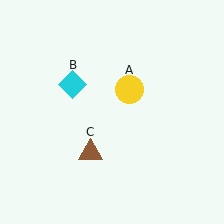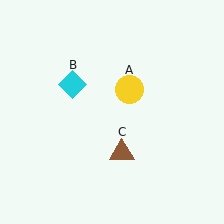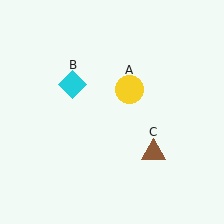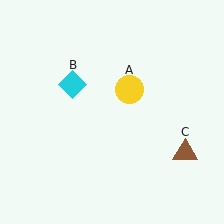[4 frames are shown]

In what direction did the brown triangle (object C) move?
The brown triangle (object C) moved right.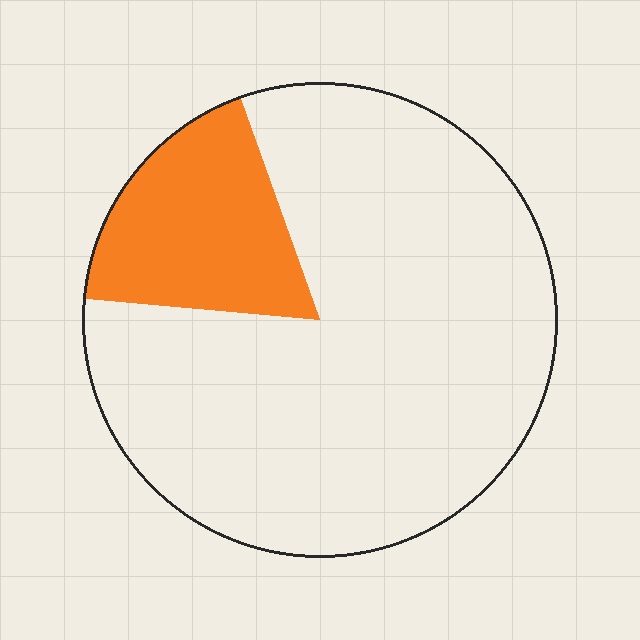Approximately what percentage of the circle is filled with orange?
Approximately 20%.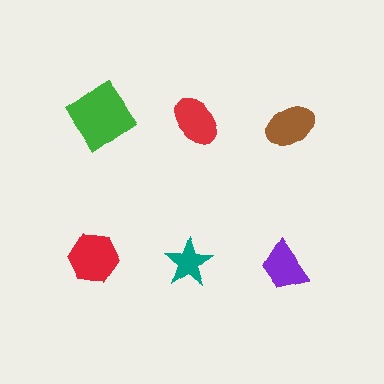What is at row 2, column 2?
A teal star.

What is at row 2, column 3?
A purple trapezoid.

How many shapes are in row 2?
3 shapes.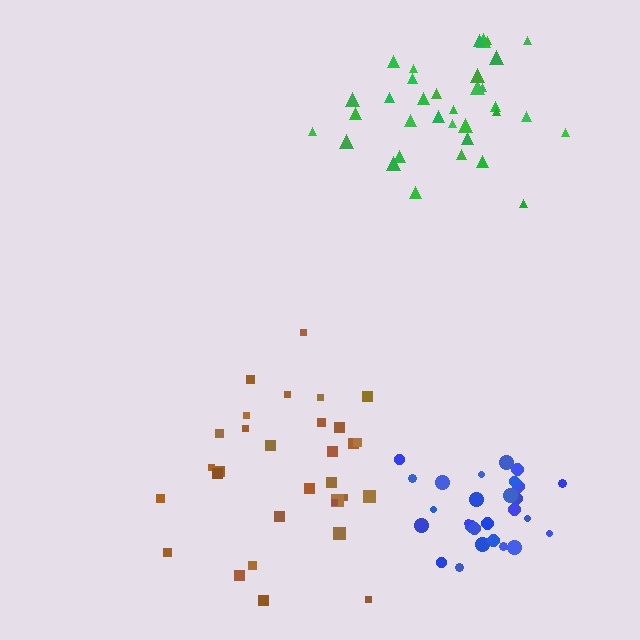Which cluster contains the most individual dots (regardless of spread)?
Green (34).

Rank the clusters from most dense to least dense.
blue, green, brown.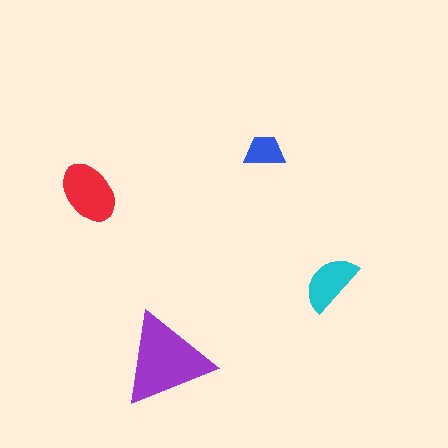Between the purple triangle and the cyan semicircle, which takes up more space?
The purple triangle.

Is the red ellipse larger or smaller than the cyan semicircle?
Larger.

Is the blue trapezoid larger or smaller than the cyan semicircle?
Smaller.